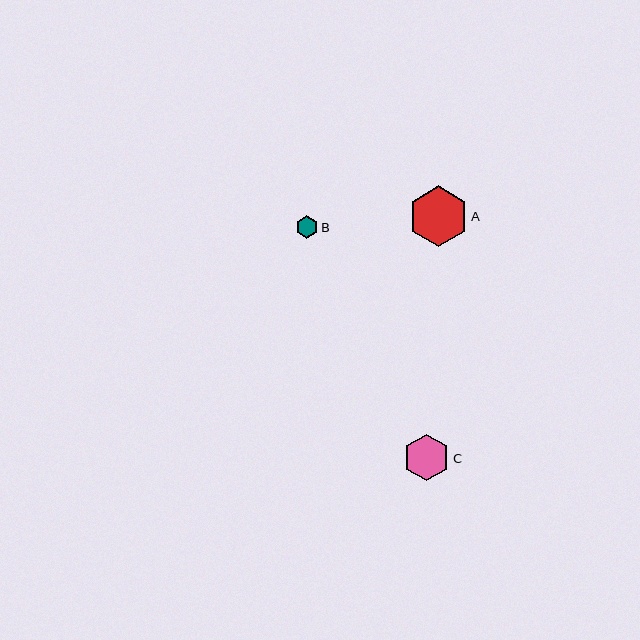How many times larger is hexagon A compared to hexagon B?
Hexagon A is approximately 2.7 times the size of hexagon B.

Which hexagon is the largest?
Hexagon A is the largest with a size of approximately 60 pixels.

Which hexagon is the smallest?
Hexagon B is the smallest with a size of approximately 22 pixels.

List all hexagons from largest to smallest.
From largest to smallest: A, C, B.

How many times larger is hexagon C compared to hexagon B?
Hexagon C is approximately 2.1 times the size of hexagon B.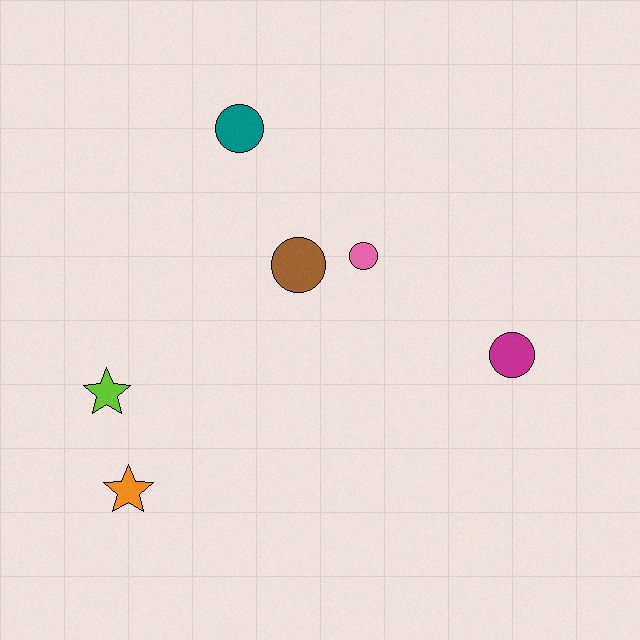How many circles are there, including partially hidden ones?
There are 4 circles.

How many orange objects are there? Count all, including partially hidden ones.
There is 1 orange object.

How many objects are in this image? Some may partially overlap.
There are 6 objects.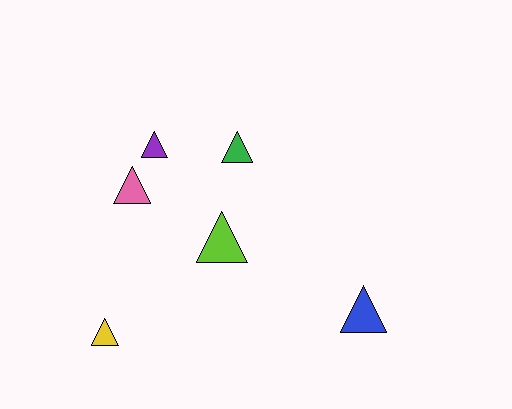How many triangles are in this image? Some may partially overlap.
There are 6 triangles.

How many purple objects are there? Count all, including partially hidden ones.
There is 1 purple object.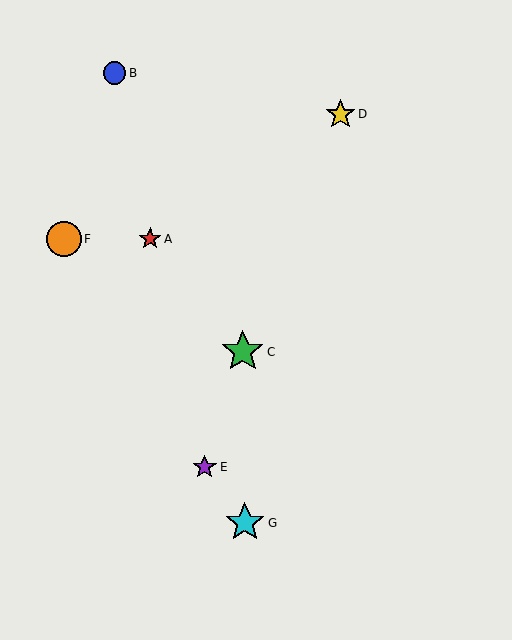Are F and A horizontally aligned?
Yes, both are at y≈239.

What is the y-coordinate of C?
Object C is at y≈352.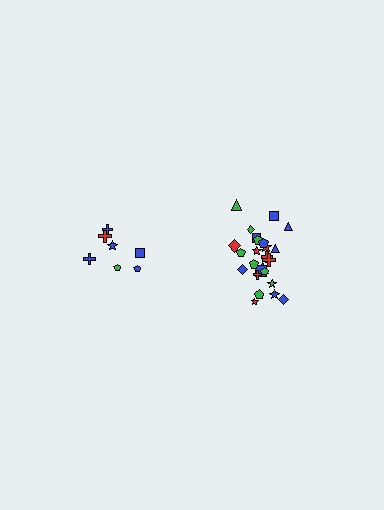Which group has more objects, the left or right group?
The right group.